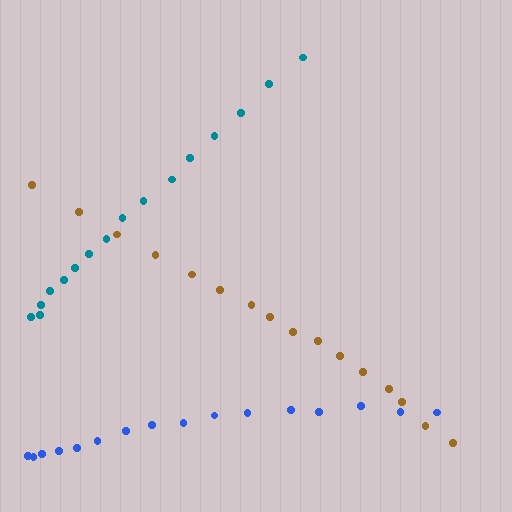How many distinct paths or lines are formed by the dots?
There are 3 distinct paths.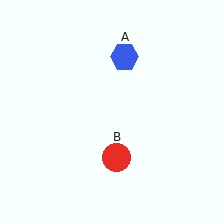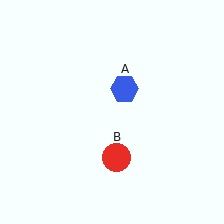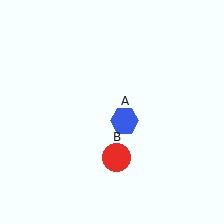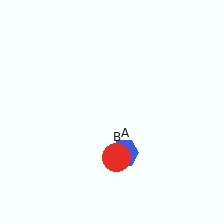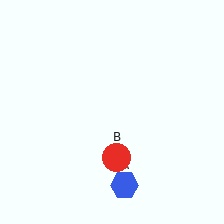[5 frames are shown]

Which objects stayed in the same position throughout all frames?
Red circle (object B) remained stationary.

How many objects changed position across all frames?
1 object changed position: blue hexagon (object A).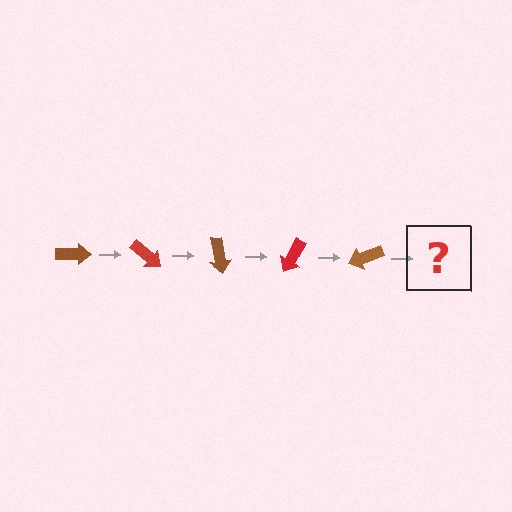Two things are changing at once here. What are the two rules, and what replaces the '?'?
The two rules are that it rotates 40 degrees each step and the color cycles through brown and red. The '?' should be a red arrow, rotated 200 degrees from the start.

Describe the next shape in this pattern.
It should be a red arrow, rotated 200 degrees from the start.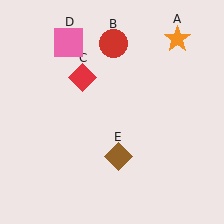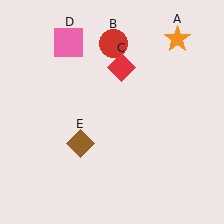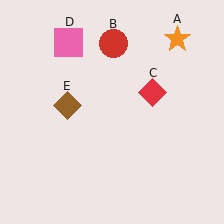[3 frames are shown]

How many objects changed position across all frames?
2 objects changed position: red diamond (object C), brown diamond (object E).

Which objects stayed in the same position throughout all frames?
Orange star (object A) and red circle (object B) and pink square (object D) remained stationary.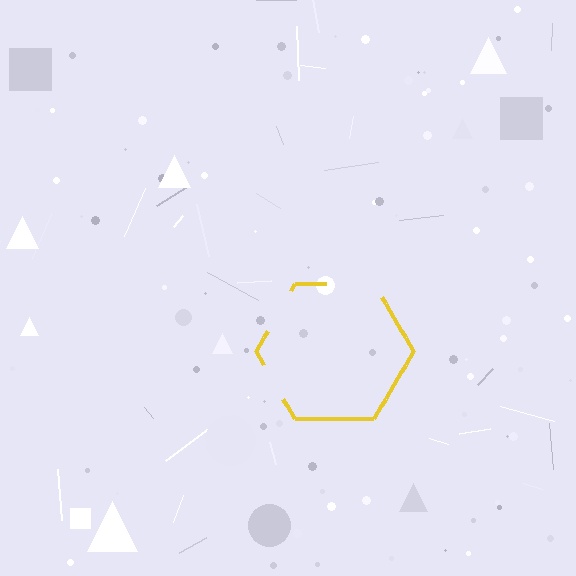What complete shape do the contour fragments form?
The contour fragments form a hexagon.